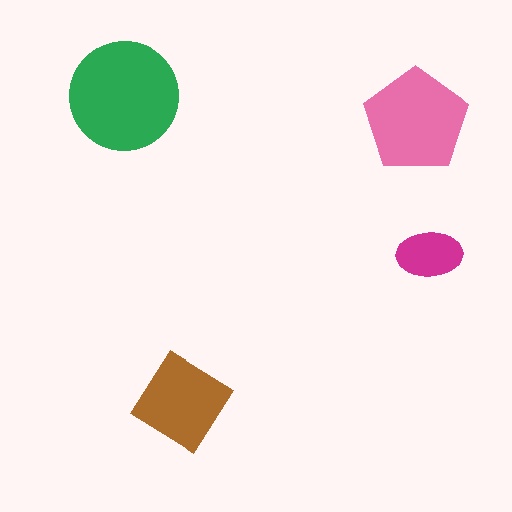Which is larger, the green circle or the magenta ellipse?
The green circle.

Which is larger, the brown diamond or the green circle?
The green circle.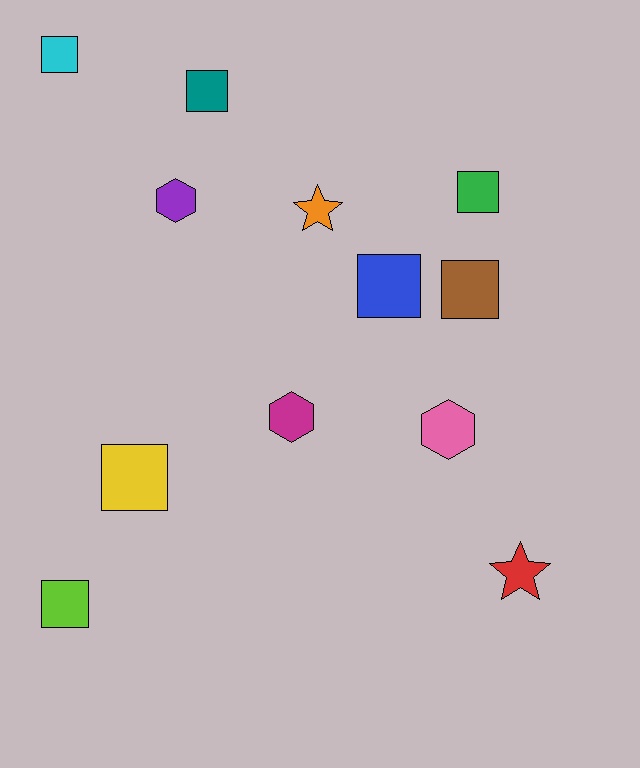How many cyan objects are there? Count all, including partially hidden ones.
There is 1 cyan object.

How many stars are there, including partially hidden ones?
There are 2 stars.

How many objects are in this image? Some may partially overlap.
There are 12 objects.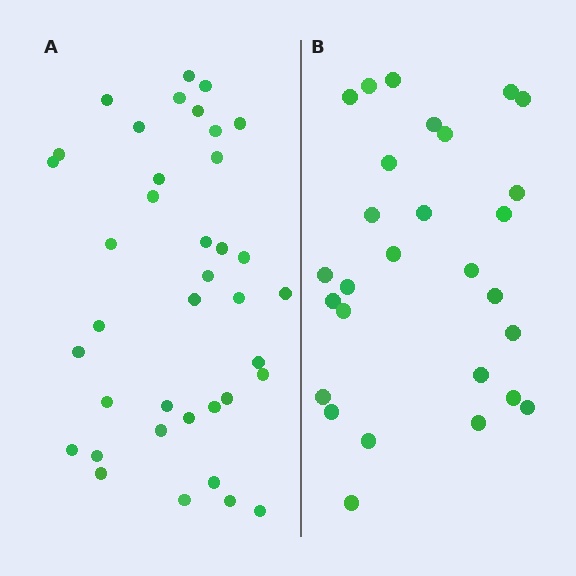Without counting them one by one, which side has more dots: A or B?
Region A (the left region) has more dots.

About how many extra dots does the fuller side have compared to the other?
Region A has roughly 10 or so more dots than region B.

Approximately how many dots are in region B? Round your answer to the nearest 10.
About 30 dots. (The exact count is 28, which rounds to 30.)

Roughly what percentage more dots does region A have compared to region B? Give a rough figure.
About 35% more.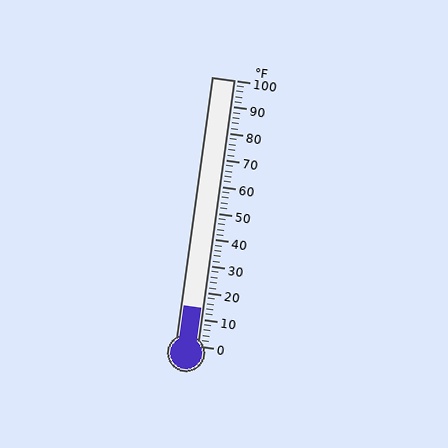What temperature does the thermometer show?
The thermometer shows approximately 14°F.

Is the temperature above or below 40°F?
The temperature is below 40°F.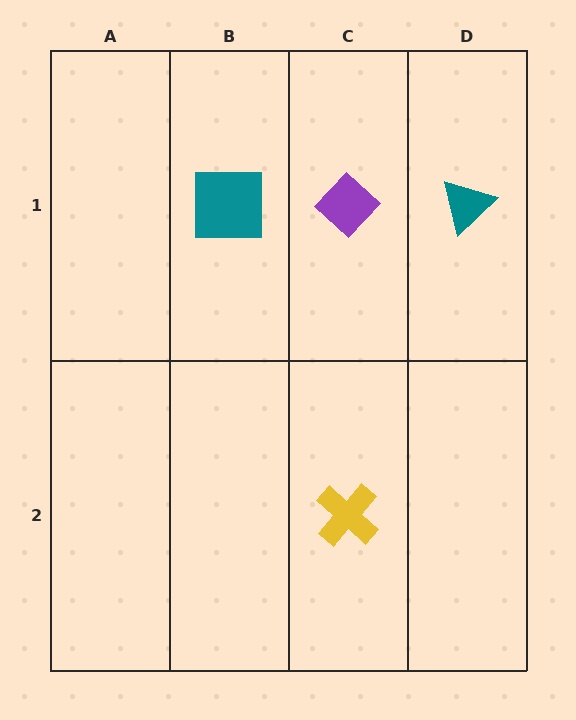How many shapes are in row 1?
3 shapes.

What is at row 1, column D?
A teal triangle.